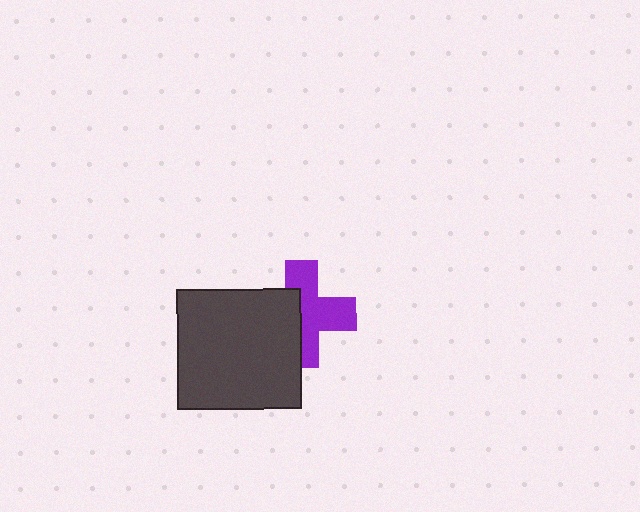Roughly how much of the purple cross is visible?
About half of it is visible (roughly 57%).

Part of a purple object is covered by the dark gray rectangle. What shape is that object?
It is a cross.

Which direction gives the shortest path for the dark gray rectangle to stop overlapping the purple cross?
Moving left gives the shortest separation.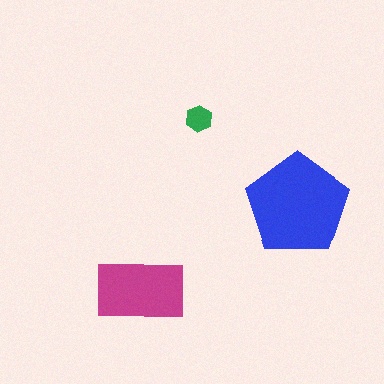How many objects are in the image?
There are 3 objects in the image.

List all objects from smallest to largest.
The green hexagon, the magenta rectangle, the blue pentagon.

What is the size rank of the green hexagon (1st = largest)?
3rd.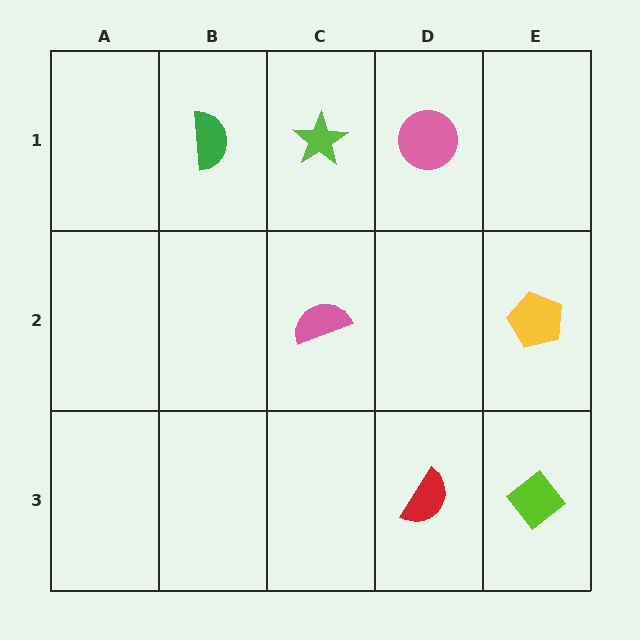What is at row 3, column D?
A red semicircle.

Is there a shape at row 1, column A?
No, that cell is empty.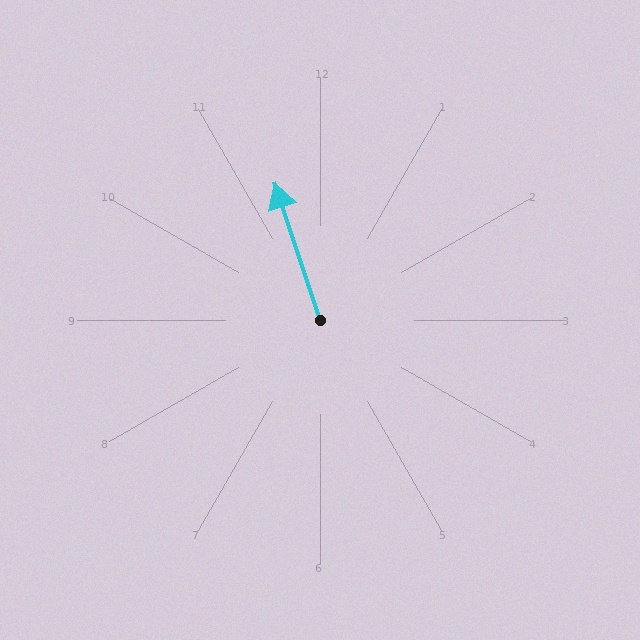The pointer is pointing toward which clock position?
Roughly 11 o'clock.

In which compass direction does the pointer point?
North.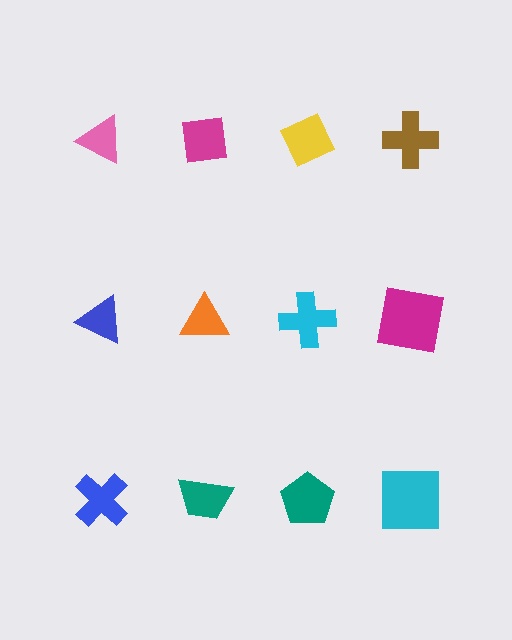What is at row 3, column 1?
A blue cross.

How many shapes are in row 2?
4 shapes.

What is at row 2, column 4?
A magenta square.